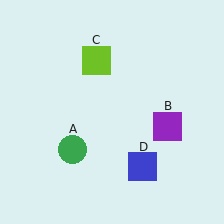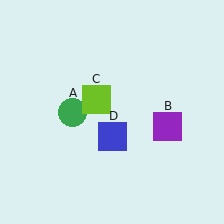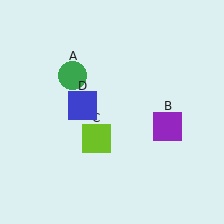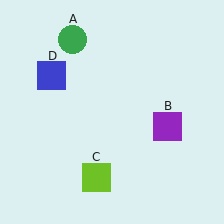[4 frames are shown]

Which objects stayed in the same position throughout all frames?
Purple square (object B) remained stationary.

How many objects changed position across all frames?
3 objects changed position: green circle (object A), lime square (object C), blue square (object D).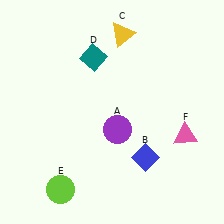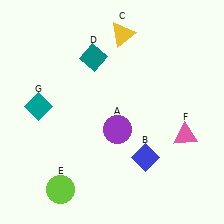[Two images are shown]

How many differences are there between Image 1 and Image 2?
There is 1 difference between the two images.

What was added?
A teal diamond (G) was added in Image 2.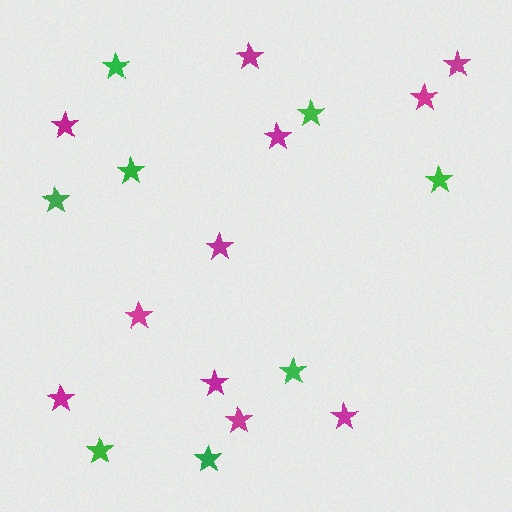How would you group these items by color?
There are 2 groups: one group of green stars (8) and one group of magenta stars (11).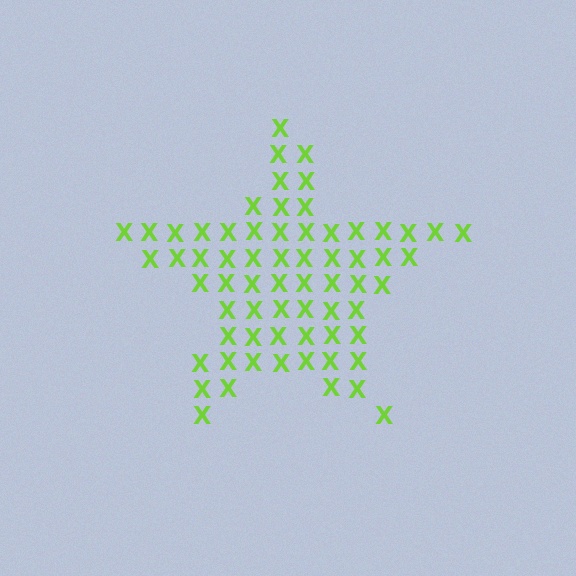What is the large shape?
The large shape is a star.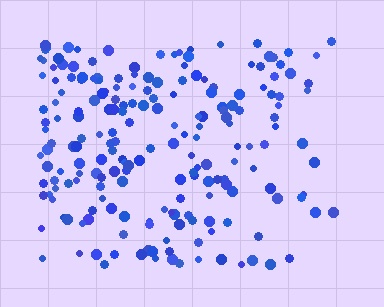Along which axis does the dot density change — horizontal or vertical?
Horizontal.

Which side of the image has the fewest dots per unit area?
The right.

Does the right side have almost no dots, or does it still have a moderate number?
Still a moderate number, just noticeably fewer than the left.